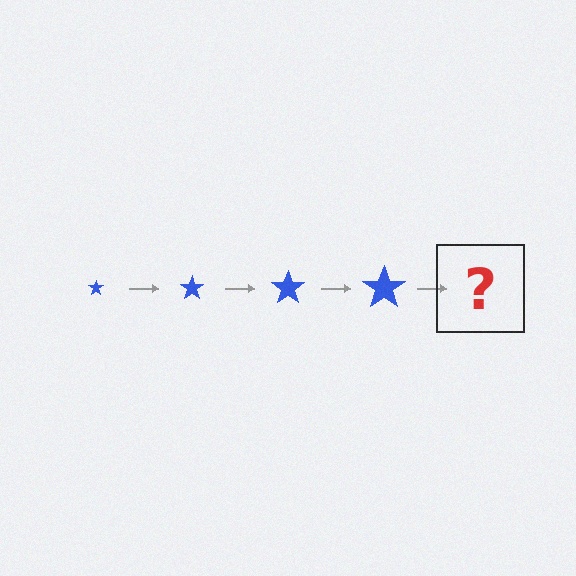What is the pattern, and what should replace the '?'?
The pattern is that the star gets progressively larger each step. The '?' should be a blue star, larger than the previous one.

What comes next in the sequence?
The next element should be a blue star, larger than the previous one.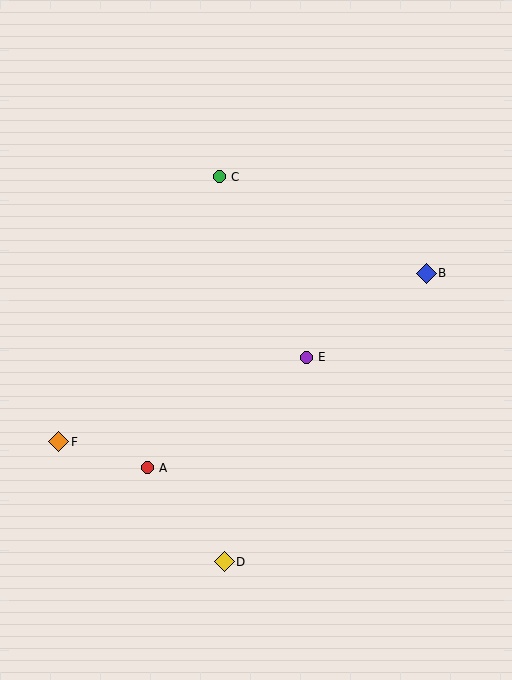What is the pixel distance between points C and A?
The distance between C and A is 300 pixels.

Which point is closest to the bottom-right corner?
Point D is closest to the bottom-right corner.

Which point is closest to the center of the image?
Point E at (306, 357) is closest to the center.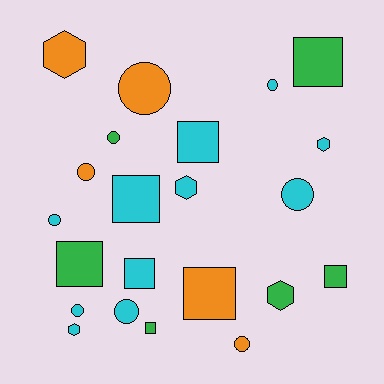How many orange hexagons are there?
There is 1 orange hexagon.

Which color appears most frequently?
Cyan, with 11 objects.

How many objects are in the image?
There are 22 objects.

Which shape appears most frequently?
Circle, with 9 objects.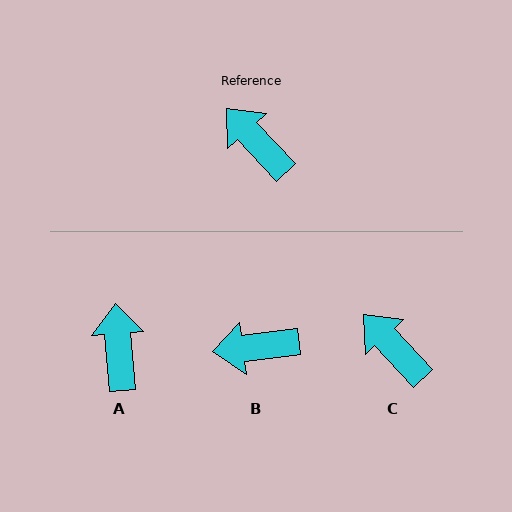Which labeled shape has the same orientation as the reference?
C.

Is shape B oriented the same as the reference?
No, it is off by about 54 degrees.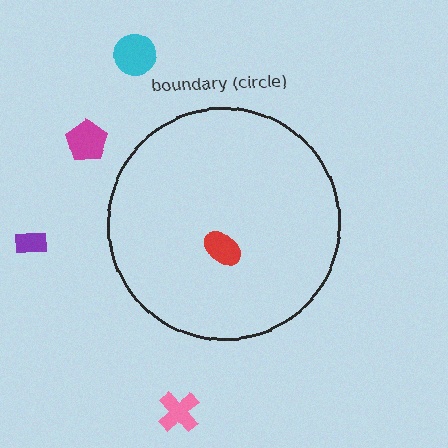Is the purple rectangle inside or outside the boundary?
Outside.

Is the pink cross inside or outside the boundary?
Outside.